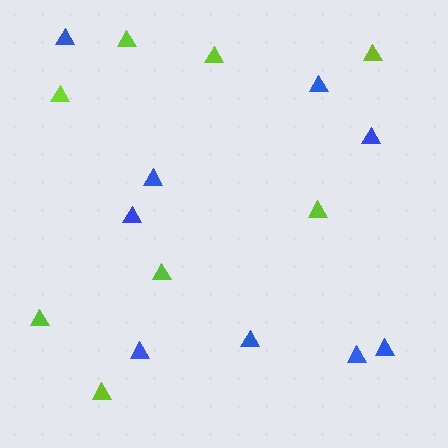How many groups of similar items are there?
There are 2 groups: one group of blue triangles (9) and one group of lime triangles (8).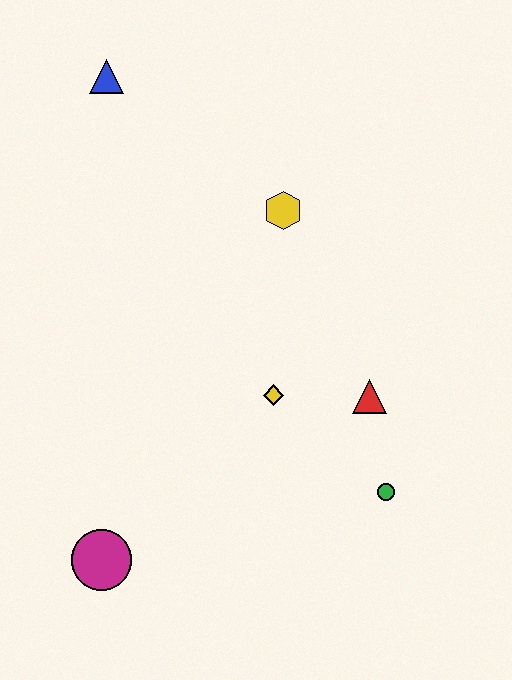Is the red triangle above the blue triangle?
No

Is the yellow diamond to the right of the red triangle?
No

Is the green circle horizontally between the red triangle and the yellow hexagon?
No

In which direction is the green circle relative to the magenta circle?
The green circle is to the right of the magenta circle.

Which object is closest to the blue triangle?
The yellow hexagon is closest to the blue triangle.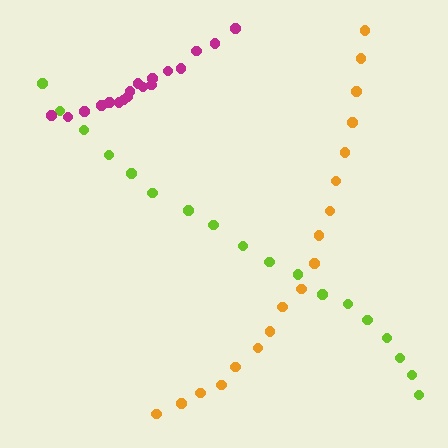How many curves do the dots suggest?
There are 3 distinct paths.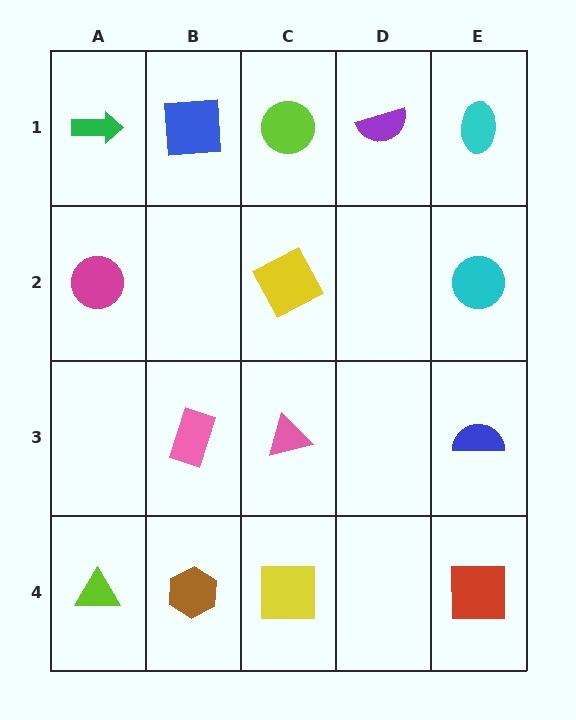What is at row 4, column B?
A brown hexagon.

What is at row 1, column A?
A green arrow.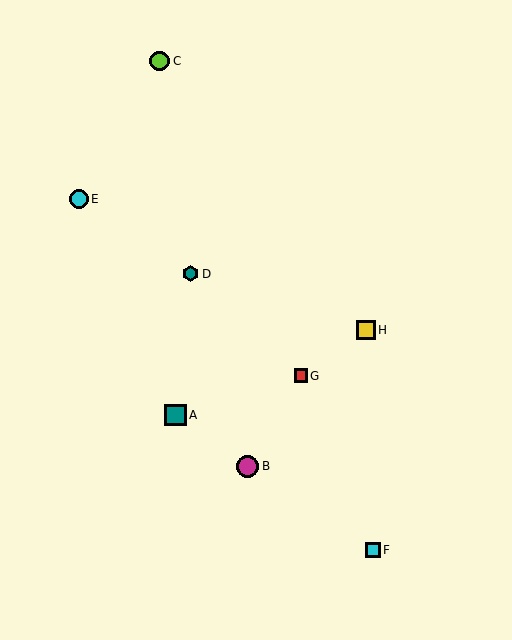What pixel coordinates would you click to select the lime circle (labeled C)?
Click at (160, 61) to select the lime circle C.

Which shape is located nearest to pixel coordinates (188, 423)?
The teal square (labeled A) at (176, 415) is nearest to that location.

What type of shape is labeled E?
Shape E is a cyan circle.